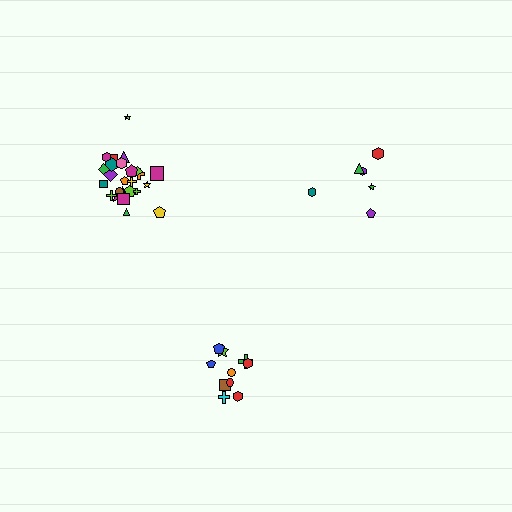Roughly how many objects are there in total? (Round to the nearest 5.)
Roughly 40 objects in total.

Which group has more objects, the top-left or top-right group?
The top-left group.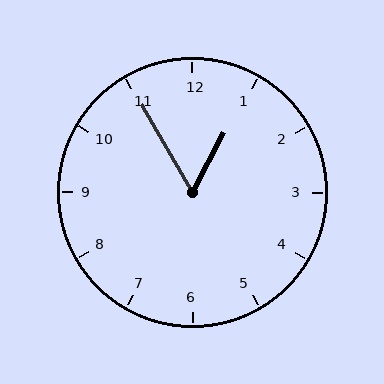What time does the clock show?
12:55.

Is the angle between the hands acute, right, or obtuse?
It is acute.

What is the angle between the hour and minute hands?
Approximately 58 degrees.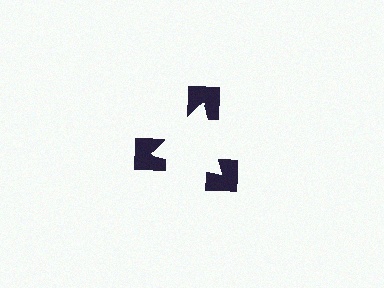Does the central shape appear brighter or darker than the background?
It typically appears slightly brighter than the background, even though no actual brightness change is drawn.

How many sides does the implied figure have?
3 sides.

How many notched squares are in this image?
There are 3 — one at each vertex of the illusory triangle.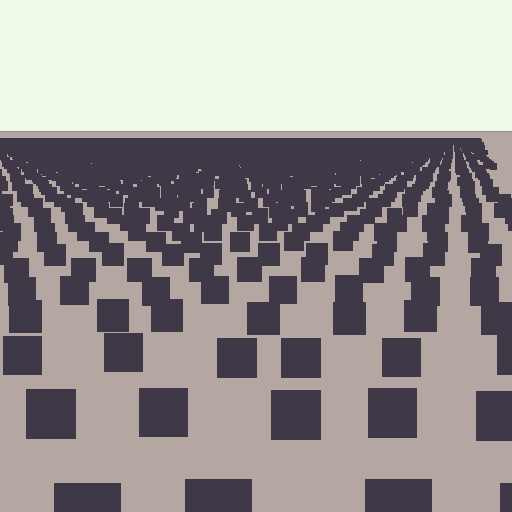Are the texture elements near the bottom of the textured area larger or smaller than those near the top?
Larger. Near the bottom, elements are closer to the viewer and appear at a bigger on-screen size.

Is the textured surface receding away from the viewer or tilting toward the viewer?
The surface is receding away from the viewer. Texture elements get smaller and denser toward the top.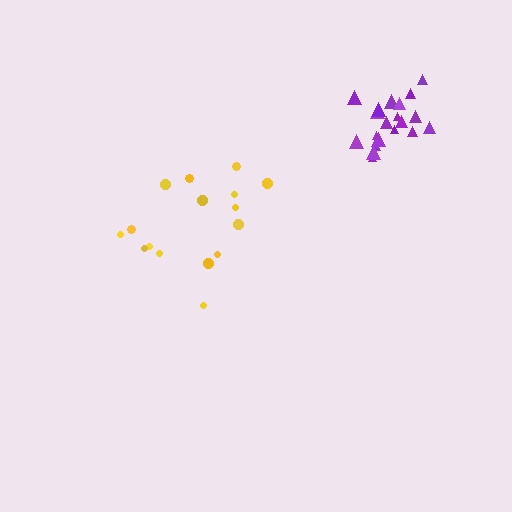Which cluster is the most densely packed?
Purple.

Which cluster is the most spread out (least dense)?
Yellow.